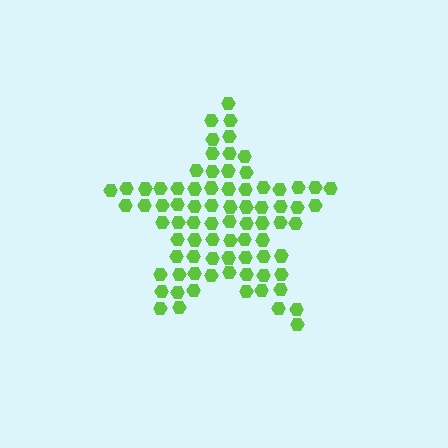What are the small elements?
The small elements are hexagons.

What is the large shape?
The large shape is a star.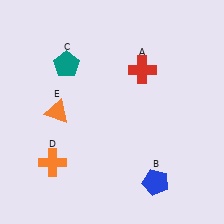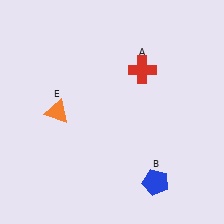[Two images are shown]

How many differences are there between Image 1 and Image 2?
There are 2 differences between the two images.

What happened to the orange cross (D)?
The orange cross (D) was removed in Image 2. It was in the bottom-left area of Image 1.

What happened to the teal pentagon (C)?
The teal pentagon (C) was removed in Image 2. It was in the top-left area of Image 1.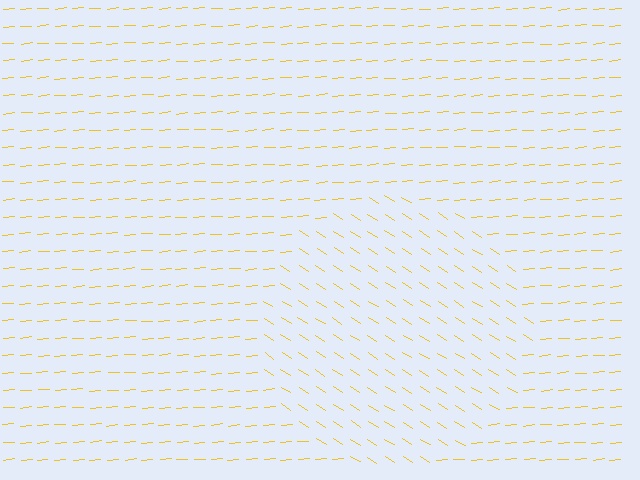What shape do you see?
I see a circle.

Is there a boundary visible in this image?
Yes, there is a texture boundary formed by a change in line orientation.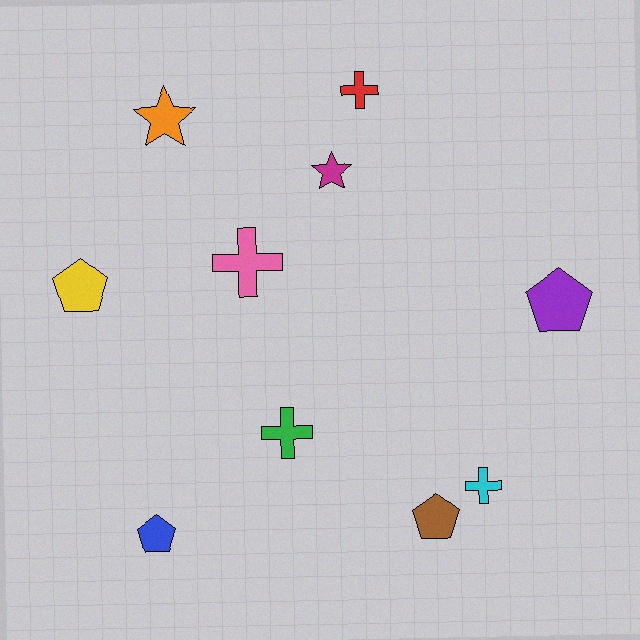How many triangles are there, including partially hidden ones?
There are no triangles.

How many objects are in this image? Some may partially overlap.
There are 10 objects.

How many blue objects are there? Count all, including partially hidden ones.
There is 1 blue object.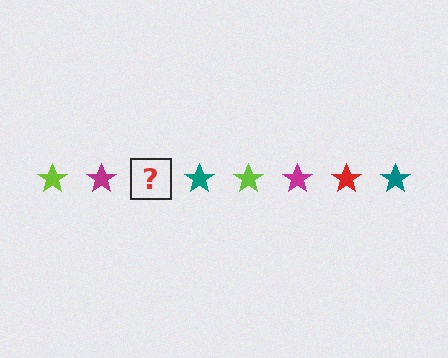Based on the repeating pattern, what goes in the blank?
The blank should be a red star.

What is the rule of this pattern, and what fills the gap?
The rule is that the pattern cycles through lime, magenta, red, teal stars. The gap should be filled with a red star.